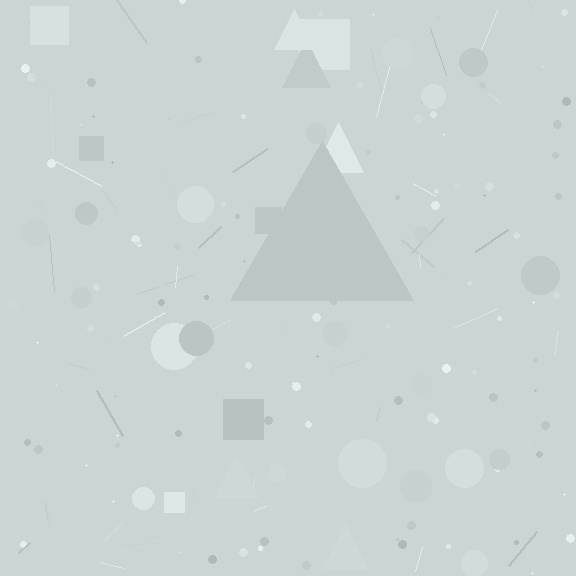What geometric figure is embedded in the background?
A triangle is embedded in the background.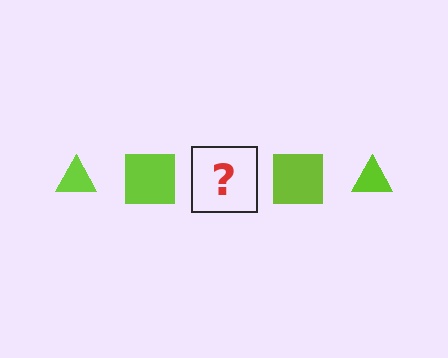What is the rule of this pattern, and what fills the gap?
The rule is that the pattern cycles through triangle, square shapes in lime. The gap should be filled with a lime triangle.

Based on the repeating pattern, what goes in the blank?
The blank should be a lime triangle.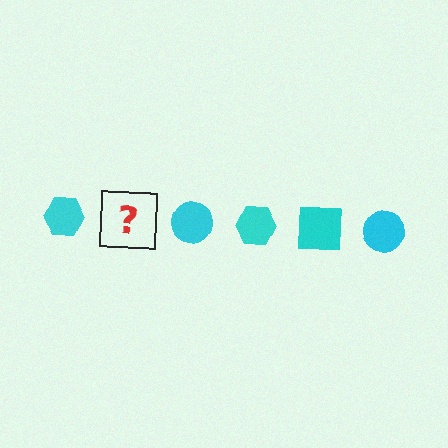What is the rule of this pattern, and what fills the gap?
The rule is that the pattern cycles through hexagon, square, circle shapes in cyan. The gap should be filled with a cyan square.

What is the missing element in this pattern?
The missing element is a cyan square.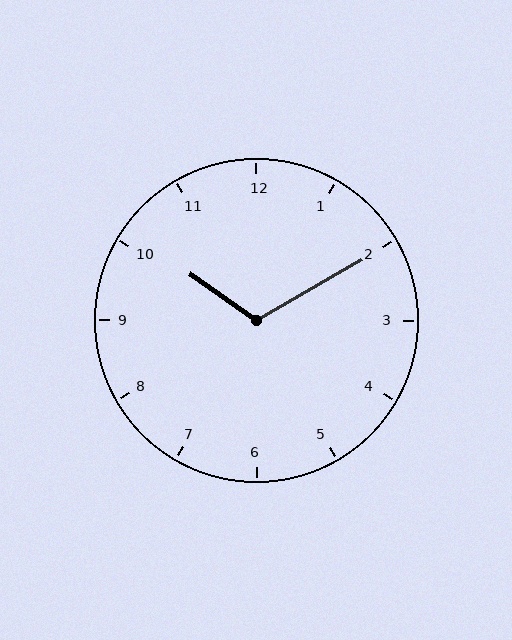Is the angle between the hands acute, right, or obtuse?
It is obtuse.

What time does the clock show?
10:10.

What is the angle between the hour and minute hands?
Approximately 115 degrees.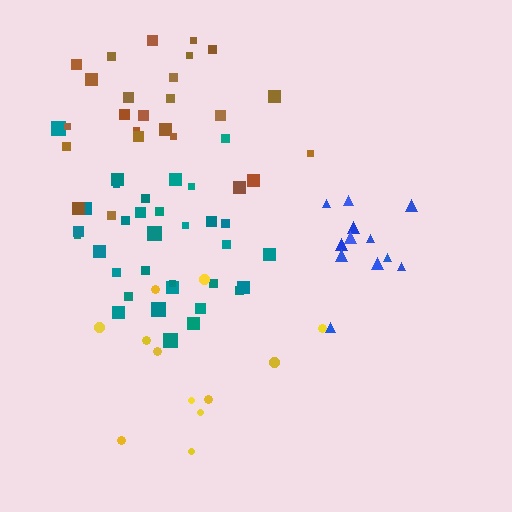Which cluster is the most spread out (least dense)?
Yellow.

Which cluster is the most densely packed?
Blue.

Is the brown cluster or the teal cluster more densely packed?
Teal.